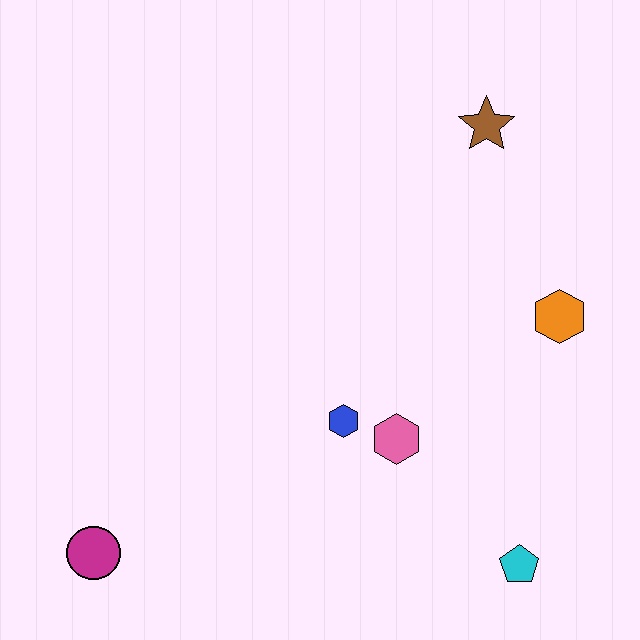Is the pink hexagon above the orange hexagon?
No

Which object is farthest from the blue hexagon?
The brown star is farthest from the blue hexagon.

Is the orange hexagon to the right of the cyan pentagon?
Yes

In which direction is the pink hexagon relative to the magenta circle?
The pink hexagon is to the right of the magenta circle.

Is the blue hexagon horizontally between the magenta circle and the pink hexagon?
Yes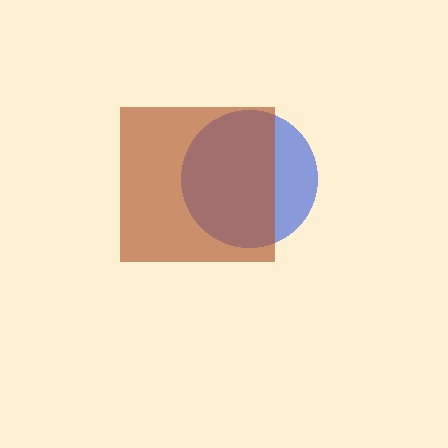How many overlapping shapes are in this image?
There are 2 overlapping shapes in the image.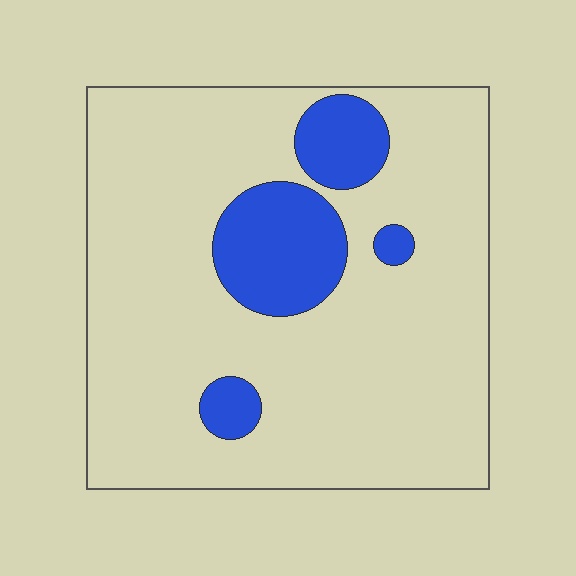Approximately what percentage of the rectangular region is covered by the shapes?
Approximately 15%.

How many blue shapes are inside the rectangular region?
4.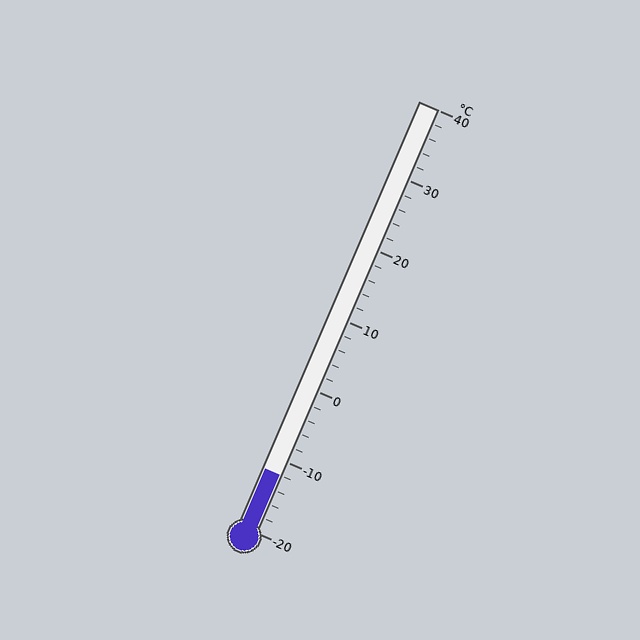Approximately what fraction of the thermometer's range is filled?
The thermometer is filled to approximately 15% of its range.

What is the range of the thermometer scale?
The thermometer scale ranges from -20°C to 40°C.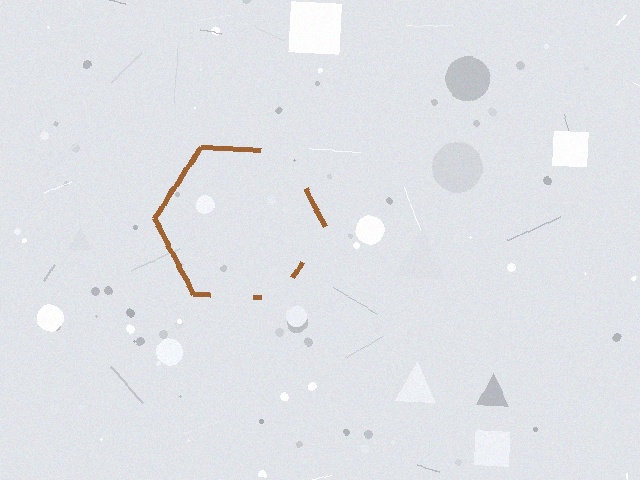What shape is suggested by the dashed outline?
The dashed outline suggests a hexagon.